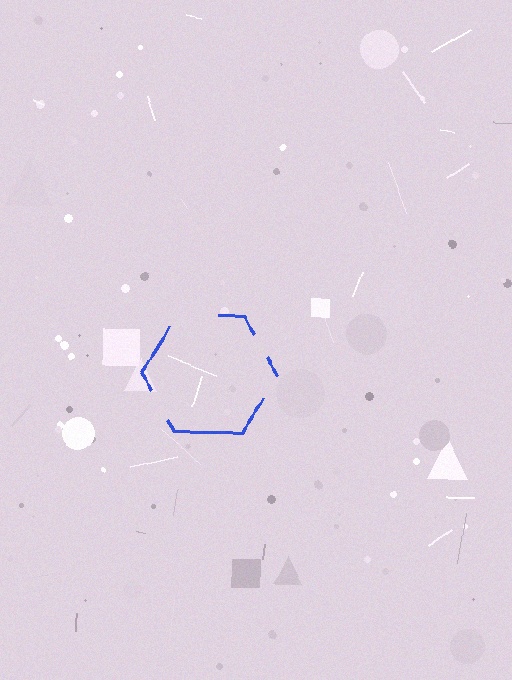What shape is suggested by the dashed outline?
The dashed outline suggests a hexagon.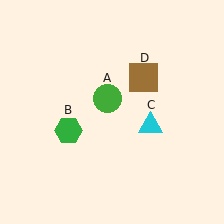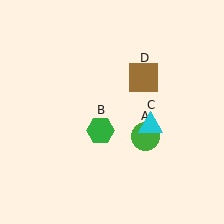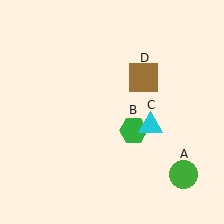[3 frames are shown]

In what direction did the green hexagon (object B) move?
The green hexagon (object B) moved right.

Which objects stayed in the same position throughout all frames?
Cyan triangle (object C) and brown square (object D) remained stationary.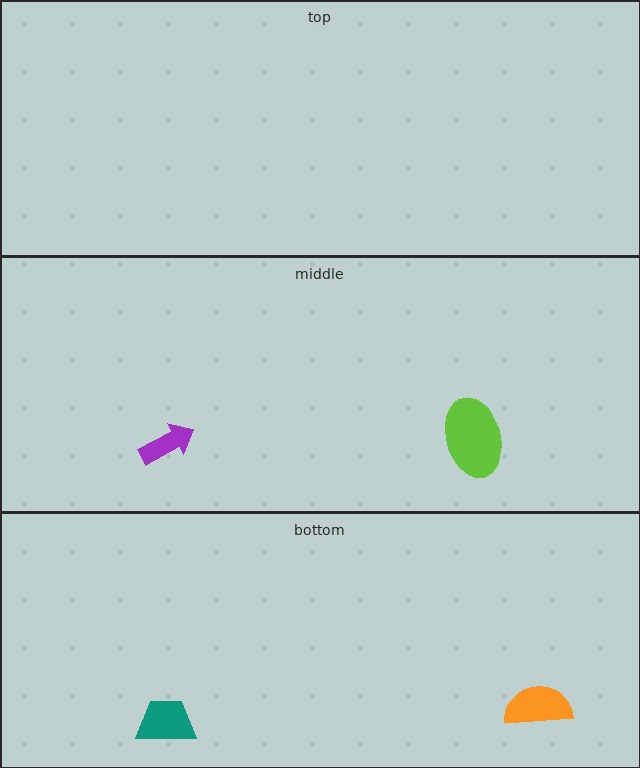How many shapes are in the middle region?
2.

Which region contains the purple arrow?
The middle region.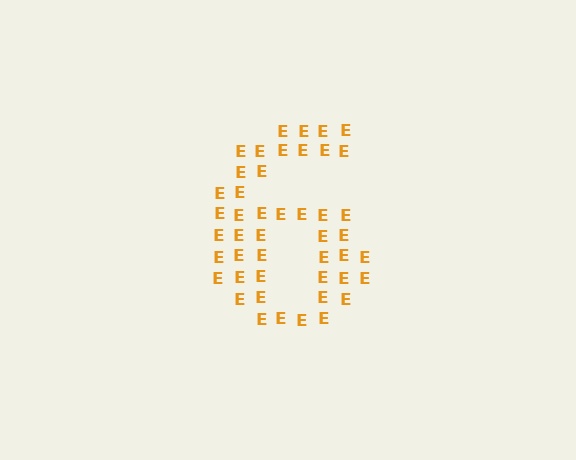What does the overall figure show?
The overall figure shows the digit 6.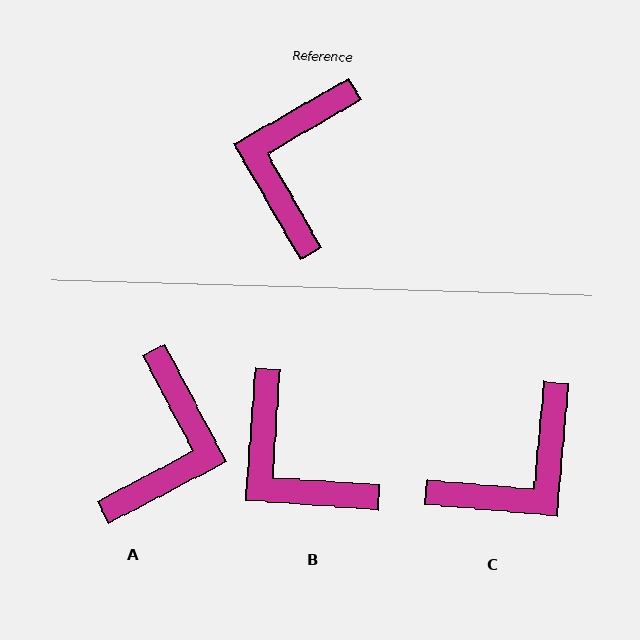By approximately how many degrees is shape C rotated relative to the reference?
Approximately 145 degrees counter-clockwise.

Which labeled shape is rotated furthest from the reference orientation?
A, about 178 degrees away.